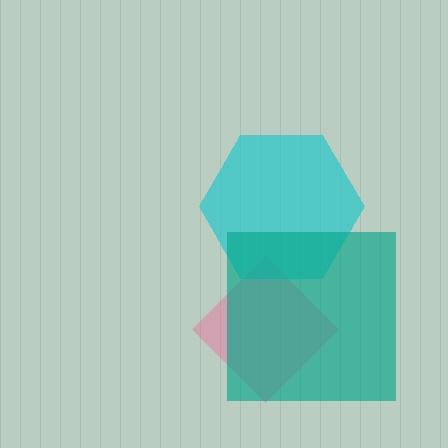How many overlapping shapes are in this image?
There are 3 overlapping shapes in the image.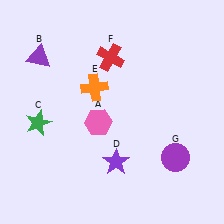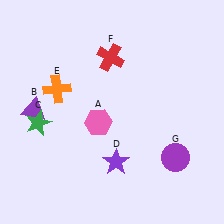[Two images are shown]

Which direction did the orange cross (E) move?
The orange cross (E) moved left.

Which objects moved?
The objects that moved are: the purple triangle (B), the orange cross (E).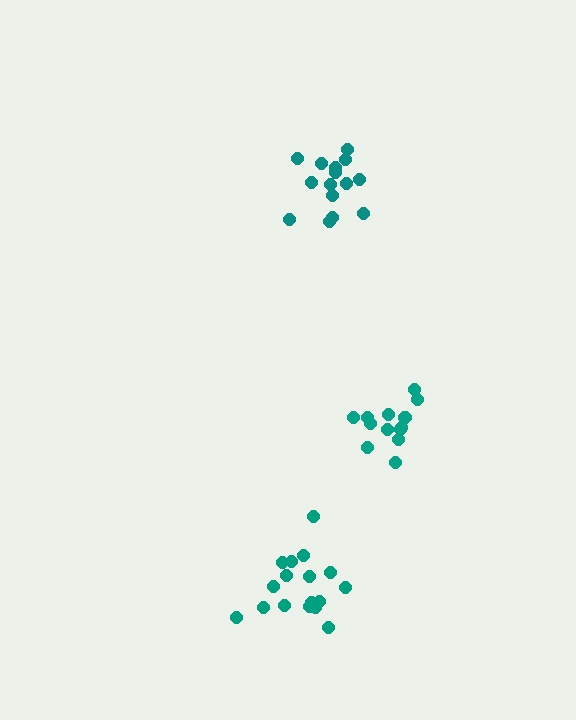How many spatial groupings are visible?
There are 3 spatial groupings.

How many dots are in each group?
Group 1: 14 dots, Group 2: 15 dots, Group 3: 17 dots (46 total).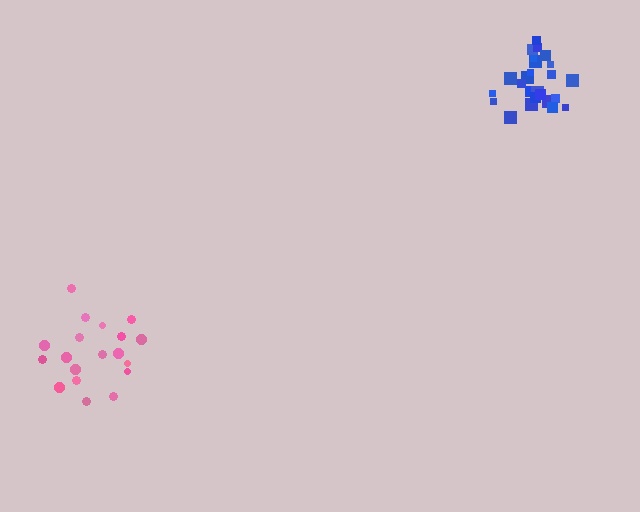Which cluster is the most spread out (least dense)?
Pink.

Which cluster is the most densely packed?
Blue.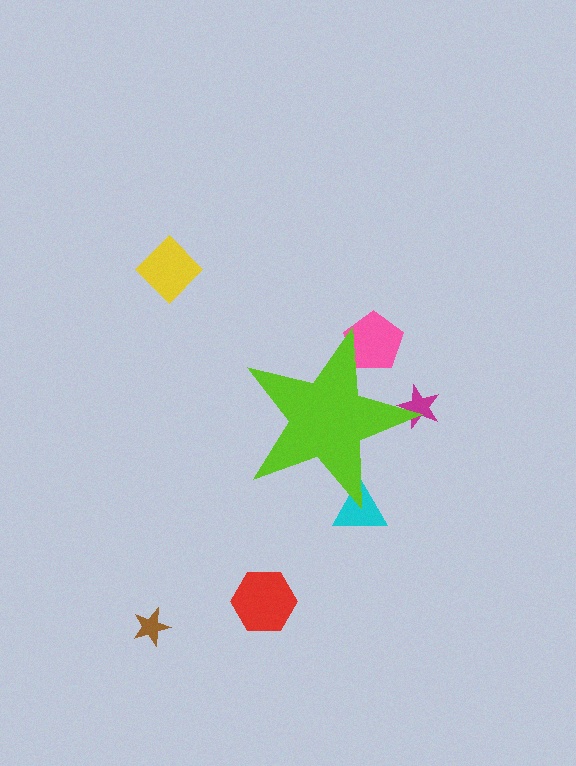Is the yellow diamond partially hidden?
No, the yellow diamond is fully visible.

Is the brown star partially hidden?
No, the brown star is fully visible.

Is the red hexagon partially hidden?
No, the red hexagon is fully visible.